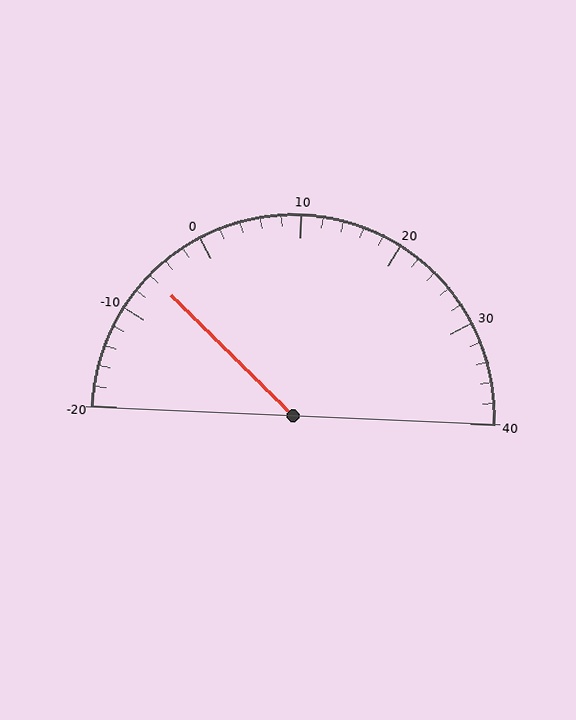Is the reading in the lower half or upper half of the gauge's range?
The reading is in the lower half of the range (-20 to 40).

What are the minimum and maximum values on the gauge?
The gauge ranges from -20 to 40.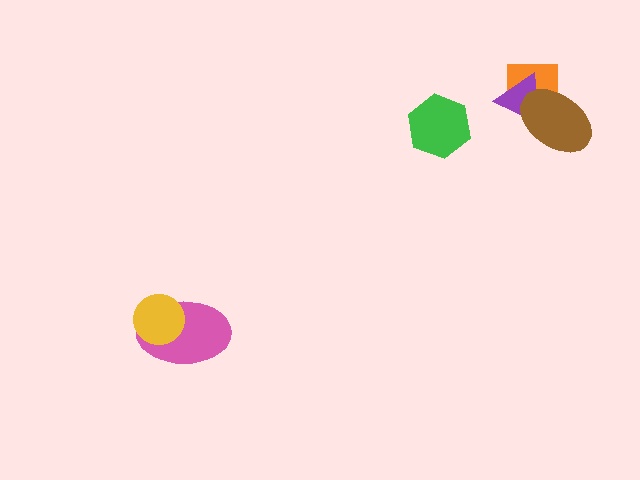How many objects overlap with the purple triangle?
2 objects overlap with the purple triangle.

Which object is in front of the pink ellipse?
The yellow circle is in front of the pink ellipse.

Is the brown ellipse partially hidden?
No, no other shape covers it.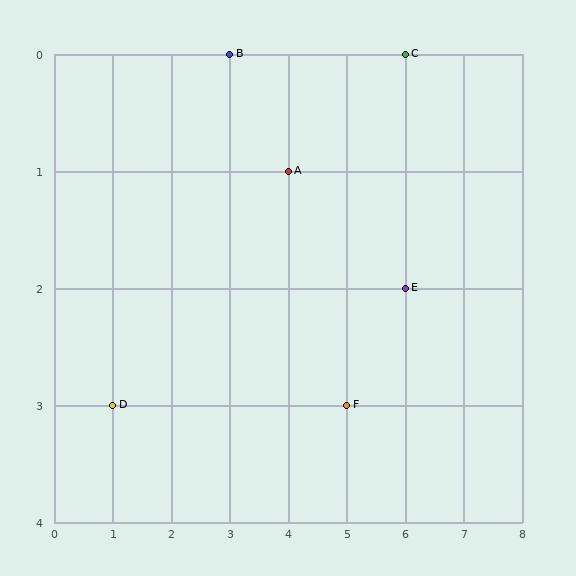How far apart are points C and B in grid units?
Points C and B are 3 columns apart.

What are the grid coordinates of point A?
Point A is at grid coordinates (4, 1).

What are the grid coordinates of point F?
Point F is at grid coordinates (5, 3).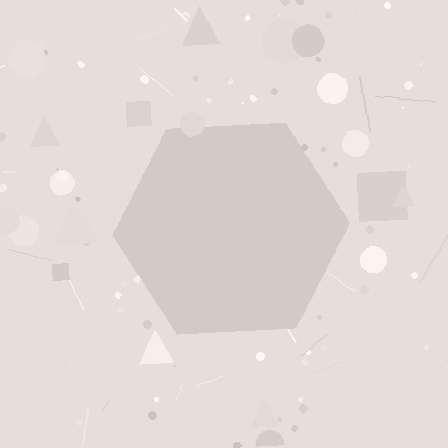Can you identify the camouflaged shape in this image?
The camouflaged shape is a hexagon.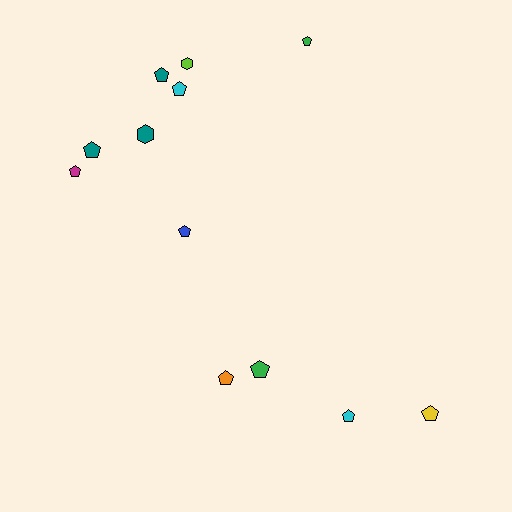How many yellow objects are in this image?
There is 1 yellow object.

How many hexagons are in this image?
There are 2 hexagons.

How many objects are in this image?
There are 12 objects.